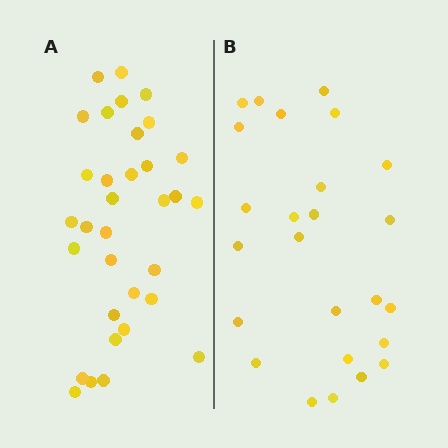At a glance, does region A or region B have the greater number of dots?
Region A (the left region) has more dots.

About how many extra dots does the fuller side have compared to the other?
Region A has roughly 8 or so more dots than region B.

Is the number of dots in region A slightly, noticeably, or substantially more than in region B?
Region A has noticeably more, but not dramatically so. The ratio is roughly 1.3 to 1.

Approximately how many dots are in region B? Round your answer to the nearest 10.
About 20 dots. (The exact count is 25, which rounds to 20.)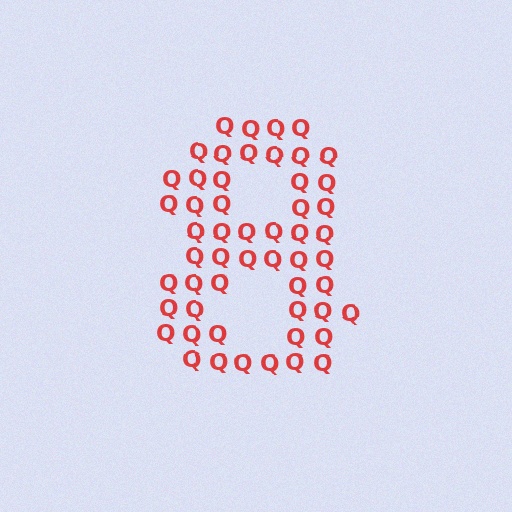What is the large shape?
The large shape is the digit 8.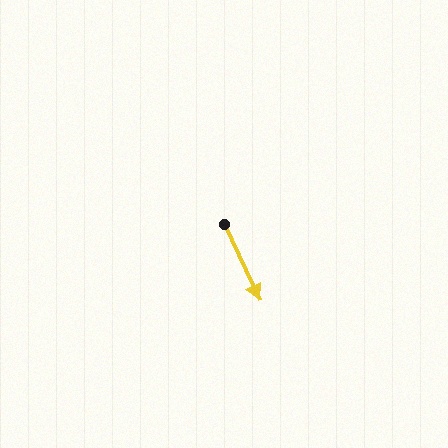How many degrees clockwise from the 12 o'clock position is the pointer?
Approximately 155 degrees.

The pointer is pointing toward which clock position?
Roughly 5 o'clock.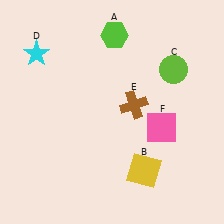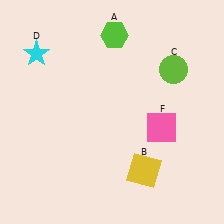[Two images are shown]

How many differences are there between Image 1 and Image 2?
There is 1 difference between the two images.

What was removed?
The brown cross (E) was removed in Image 2.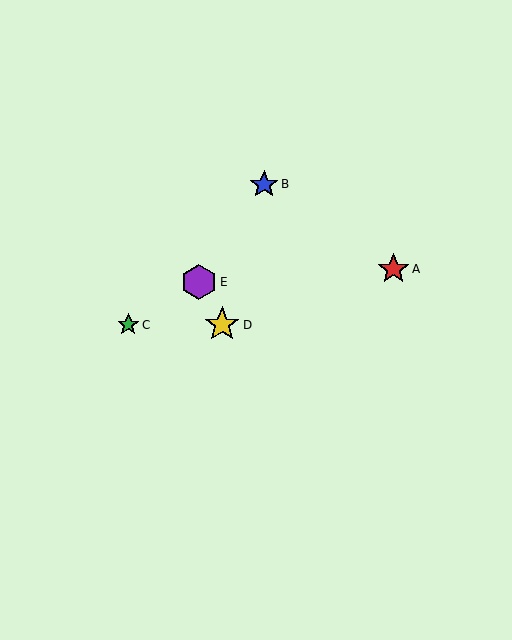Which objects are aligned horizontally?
Objects C, D are aligned horizontally.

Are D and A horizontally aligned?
No, D is at y≈325 and A is at y≈269.